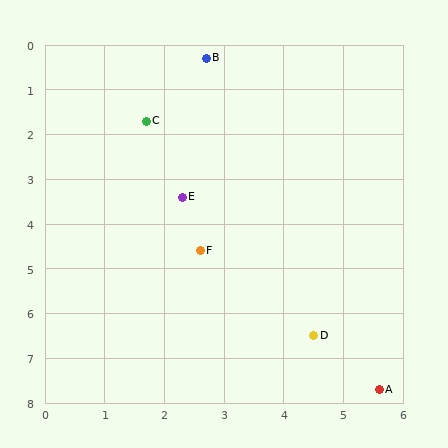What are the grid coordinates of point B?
Point B is at approximately (2.7, 0.3).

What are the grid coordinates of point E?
Point E is at approximately (2.3, 3.4).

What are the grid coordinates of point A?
Point A is at approximately (5.6, 7.7).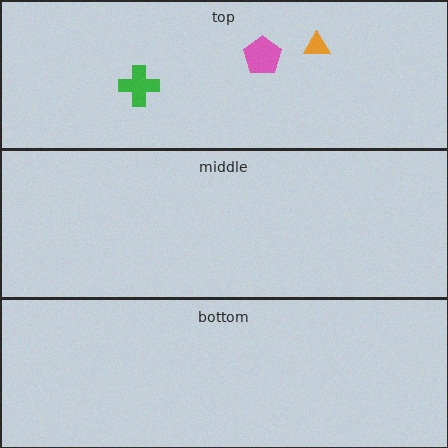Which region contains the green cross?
The top region.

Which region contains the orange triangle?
The top region.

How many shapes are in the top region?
3.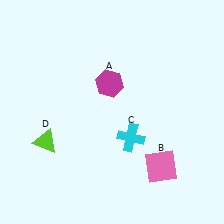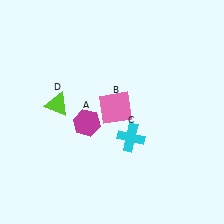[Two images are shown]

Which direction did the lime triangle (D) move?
The lime triangle (D) moved up.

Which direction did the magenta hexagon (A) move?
The magenta hexagon (A) moved down.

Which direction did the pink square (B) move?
The pink square (B) moved up.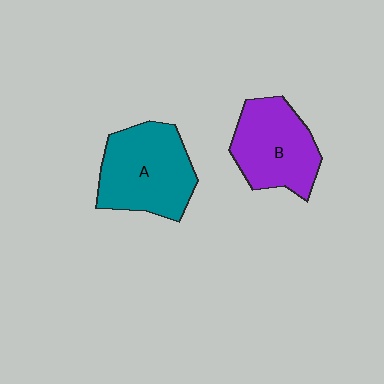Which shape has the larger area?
Shape A (teal).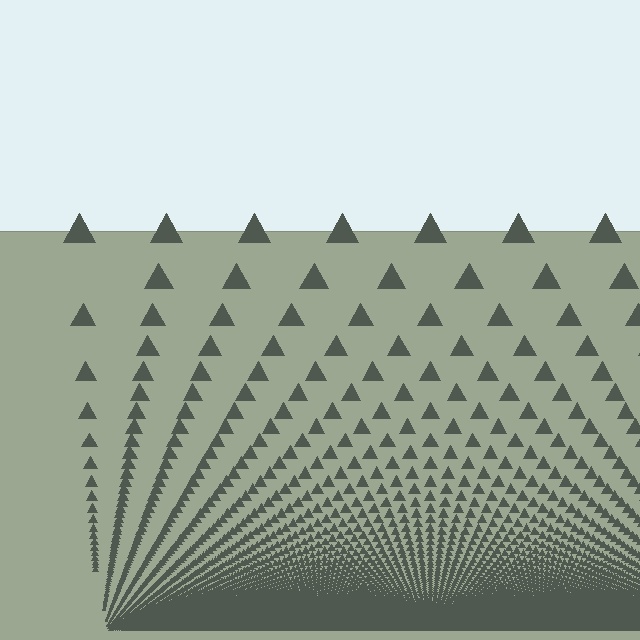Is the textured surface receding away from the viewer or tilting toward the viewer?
The surface appears to tilt toward the viewer. Texture elements get larger and sparser toward the top.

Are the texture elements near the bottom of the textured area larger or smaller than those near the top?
Smaller. The gradient is inverted — elements near the bottom are smaller and denser.